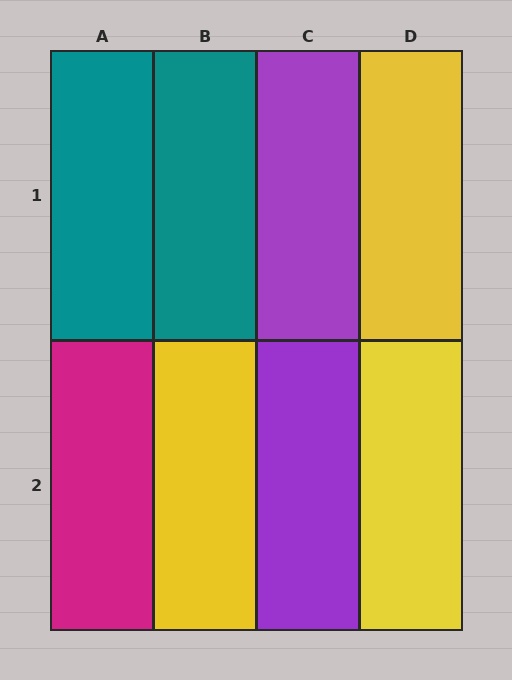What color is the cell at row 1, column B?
Teal.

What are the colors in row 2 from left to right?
Magenta, yellow, purple, yellow.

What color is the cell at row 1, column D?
Yellow.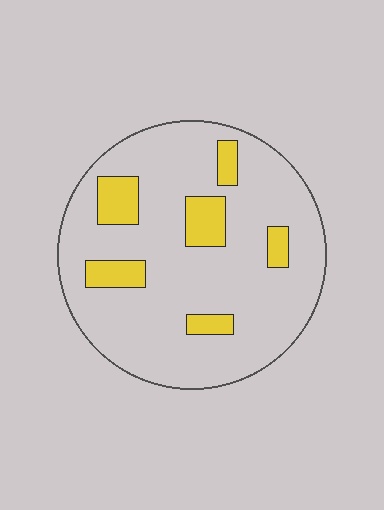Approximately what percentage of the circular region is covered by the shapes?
Approximately 15%.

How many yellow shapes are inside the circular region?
6.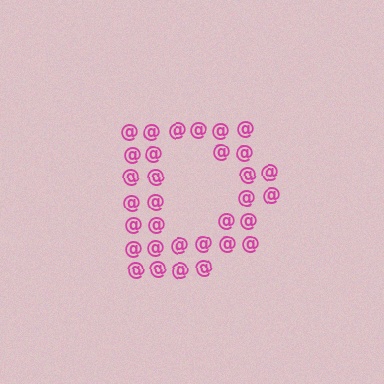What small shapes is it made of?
It is made of small at signs.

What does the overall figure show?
The overall figure shows the letter D.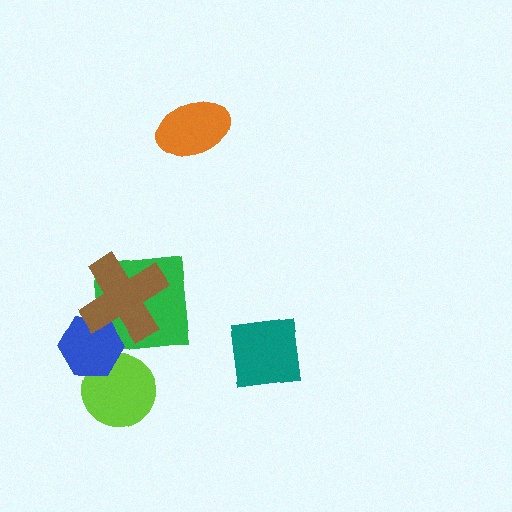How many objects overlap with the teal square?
0 objects overlap with the teal square.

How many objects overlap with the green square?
2 objects overlap with the green square.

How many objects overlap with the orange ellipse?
0 objects overlap with the orange ellipse.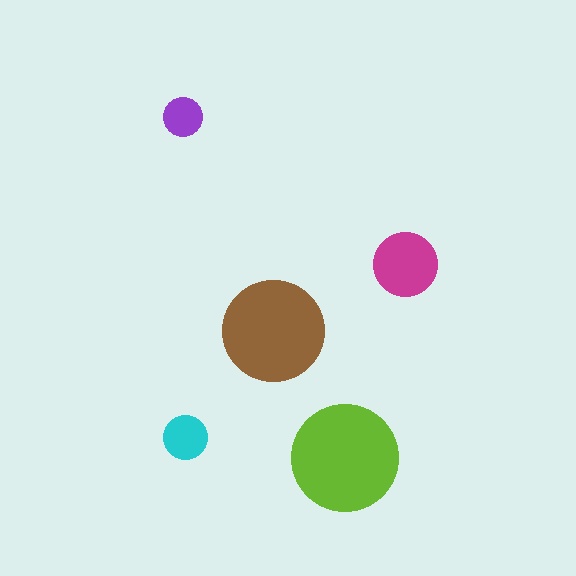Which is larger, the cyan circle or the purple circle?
The cyan one.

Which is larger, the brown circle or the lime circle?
The lime one.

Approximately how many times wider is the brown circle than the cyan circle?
About 2.5 times wider.